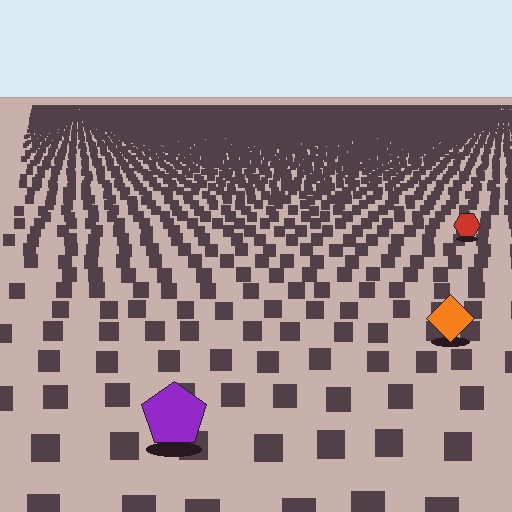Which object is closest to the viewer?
The purple pentagon is closest. The texture marks near it are larger and more spread out.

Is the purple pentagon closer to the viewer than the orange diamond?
Yes. The purple pentagon is closer — you can tell from the texture gradient: the ground texture is coarser near it.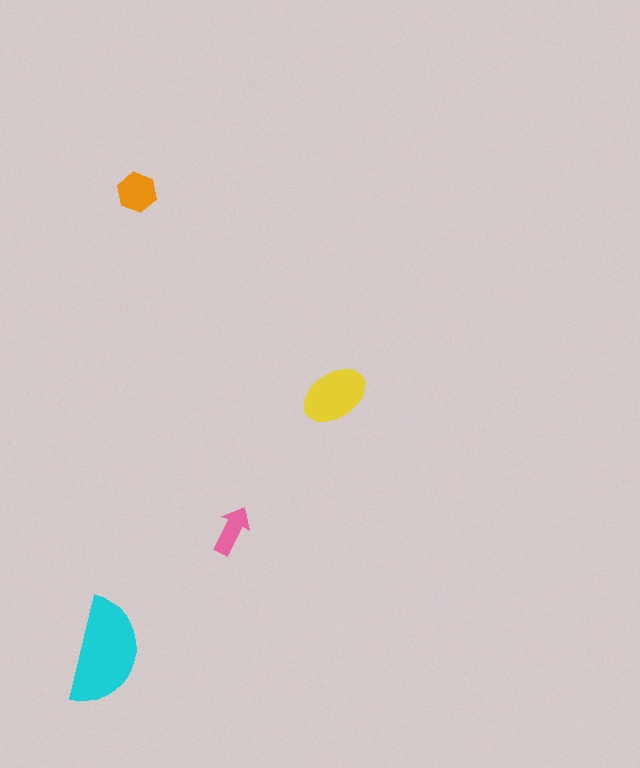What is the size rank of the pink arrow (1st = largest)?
4th.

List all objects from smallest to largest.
The pink arrow, the orange hexagon, the yellow ellipse, the cyan semicircle.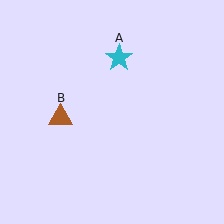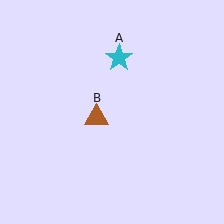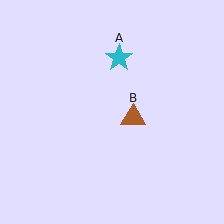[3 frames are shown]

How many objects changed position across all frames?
1 object changed position: brown triangle (object B).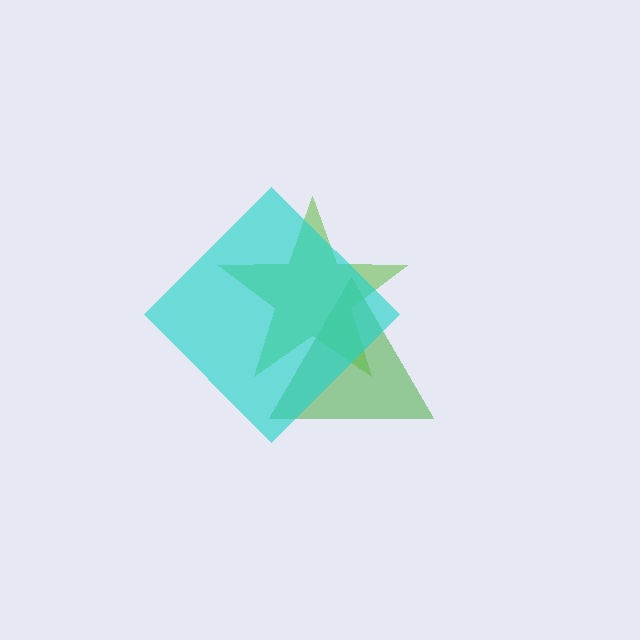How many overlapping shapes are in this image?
There are 3 overlapping shapes in the image.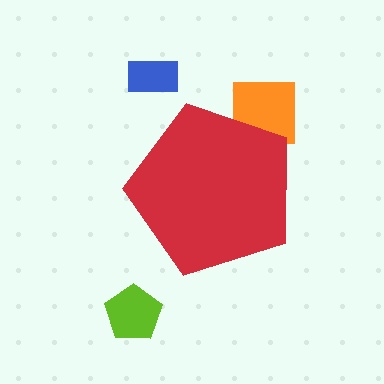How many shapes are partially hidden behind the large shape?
1 shape is partially hidden.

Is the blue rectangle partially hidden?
No, the blue rectangle is fully visible.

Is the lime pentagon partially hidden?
No, the lime pentagon is fully visible.